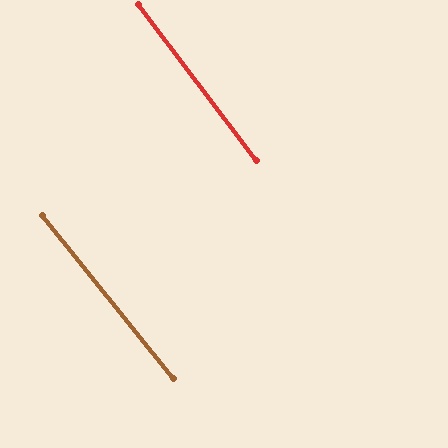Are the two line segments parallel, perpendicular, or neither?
Parallel — their directions differ by only 1.4°.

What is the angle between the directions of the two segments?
Approximately 1 degree.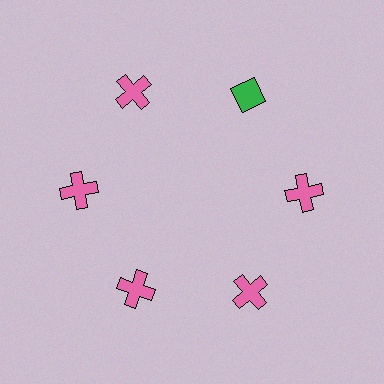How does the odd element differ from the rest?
It differs in both color (green instead of pink) and shape (diamond instead of cross).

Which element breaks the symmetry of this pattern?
The green diamond at roughly the 1 o'clock position breaks the symmetry. All other shapes are pink crosses.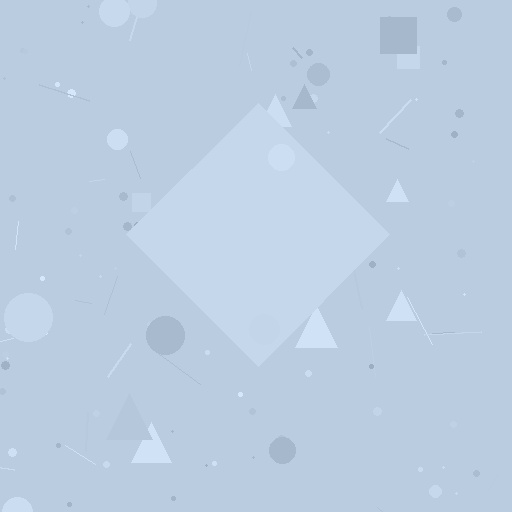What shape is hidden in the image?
A diamond is hidden in the image.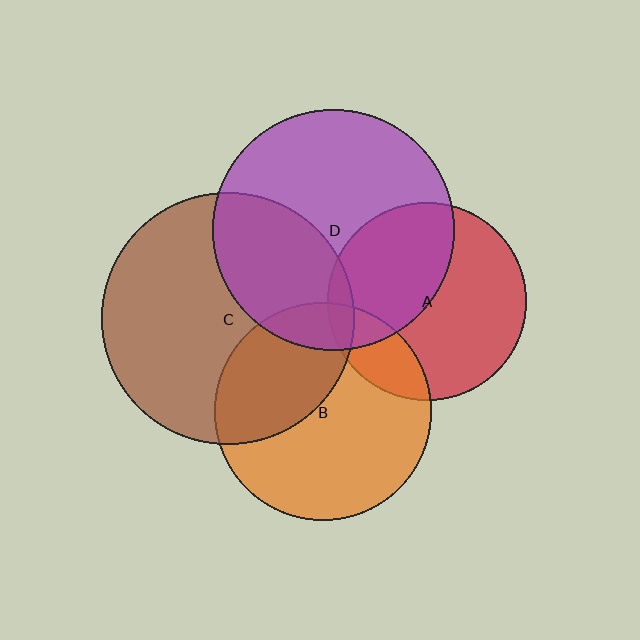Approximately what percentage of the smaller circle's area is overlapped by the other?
Approximately 10%.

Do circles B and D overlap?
Yes.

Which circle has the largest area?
Circle C (brown).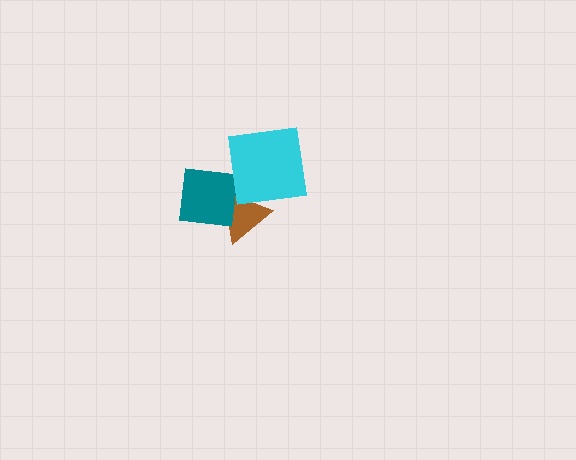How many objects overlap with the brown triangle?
2 objects overlap with the brown triangle.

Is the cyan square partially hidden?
No, no other shape covers it.